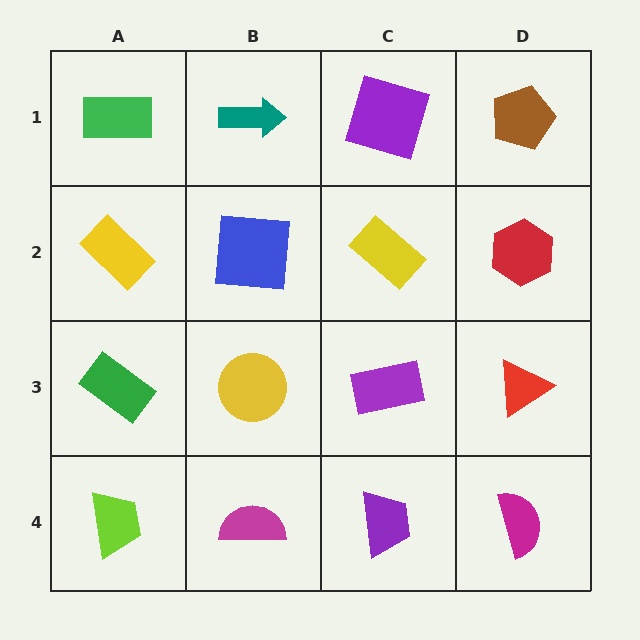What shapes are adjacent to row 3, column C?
A yellow rectangle (row 2, column C), a purple trapezoid (row 4, column C), a yellow circle (row 3, column B), a red triangle (row 3, column D).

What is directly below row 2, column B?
A yellow circle.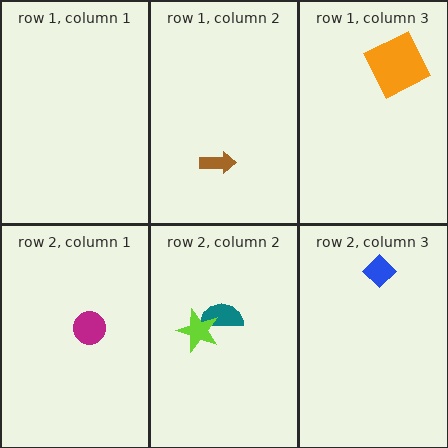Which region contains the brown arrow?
The row 1, column 2 region.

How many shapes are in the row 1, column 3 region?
1.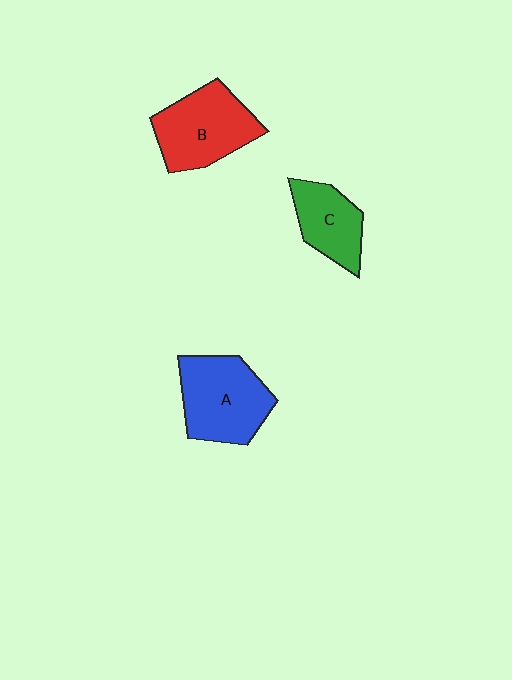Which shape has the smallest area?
Shape C (green).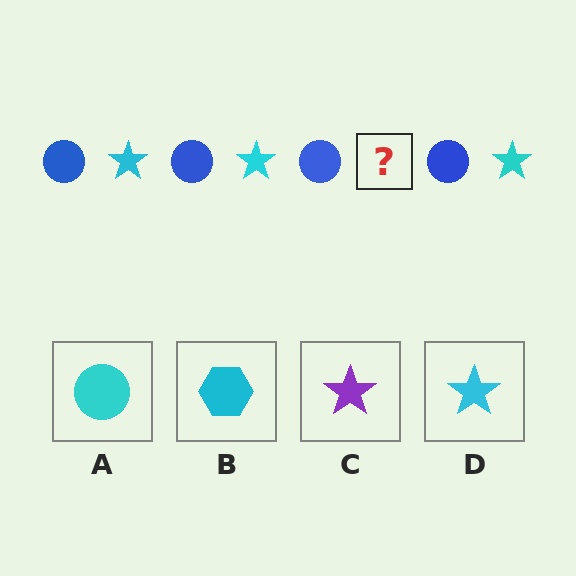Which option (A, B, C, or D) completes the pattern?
D.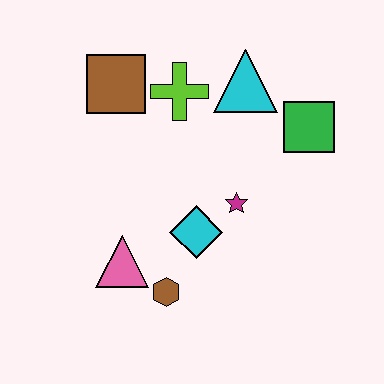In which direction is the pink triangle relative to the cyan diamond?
The pink triangle is to the left of the cyan diamond.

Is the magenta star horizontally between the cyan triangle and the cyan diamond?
Yes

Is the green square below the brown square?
Yes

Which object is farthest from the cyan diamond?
The brown square is farthest from the cyan diamond.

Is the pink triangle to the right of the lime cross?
No